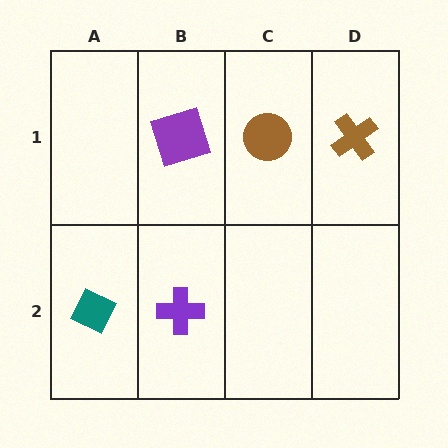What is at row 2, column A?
A teal diamond.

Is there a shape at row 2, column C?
No, that cell is empty.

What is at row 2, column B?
A purple cross.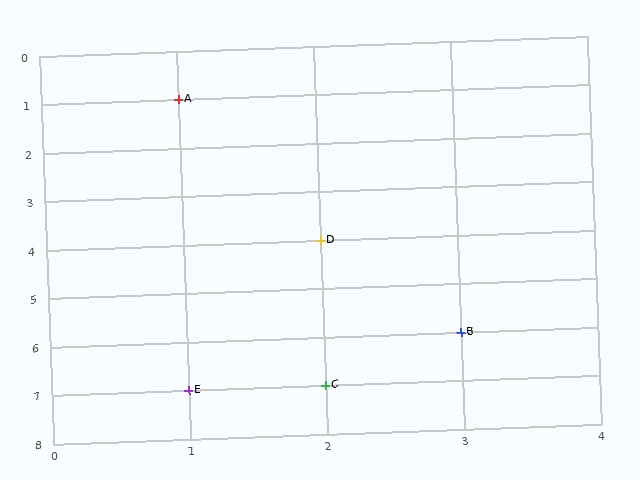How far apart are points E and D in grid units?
Points E and D are 1 column and 3 rows apart (about 3.2 grid units diagonally).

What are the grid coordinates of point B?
Point B is at grid coordinates (3, 6).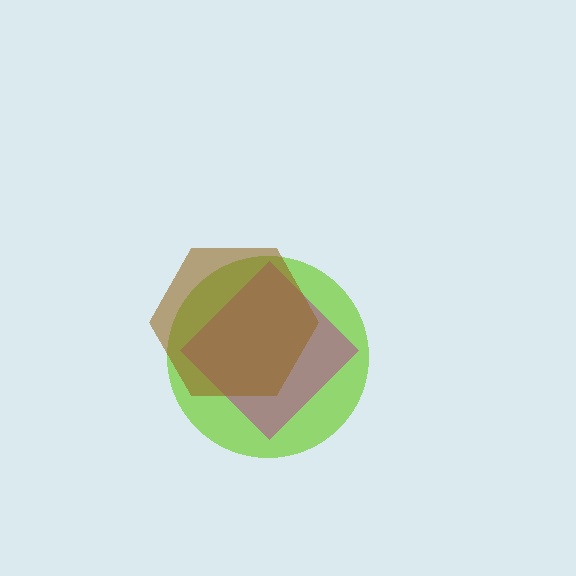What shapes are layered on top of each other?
The layered shapes are: a lime circle, a magenta diamond, a brown hexagon.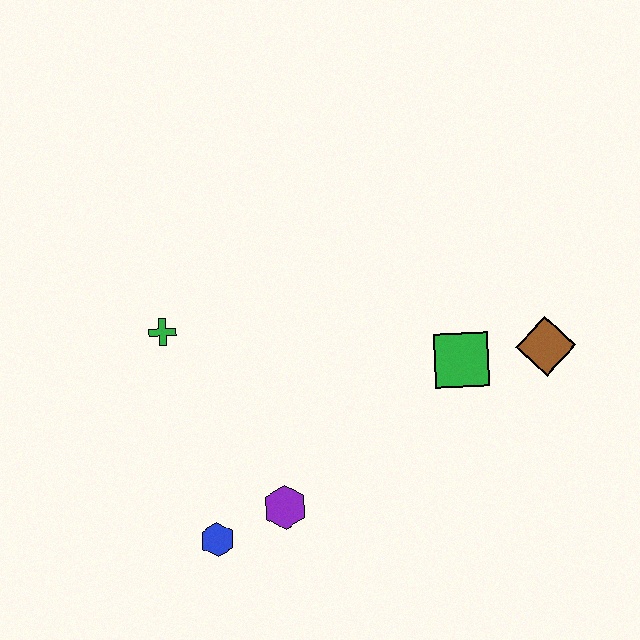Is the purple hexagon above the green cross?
No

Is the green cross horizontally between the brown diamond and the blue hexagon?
No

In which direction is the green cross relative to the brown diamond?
The green cross is to the left of the brown diamond.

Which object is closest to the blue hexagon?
The purple hexagon is closest to the blue hexagon.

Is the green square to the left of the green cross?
No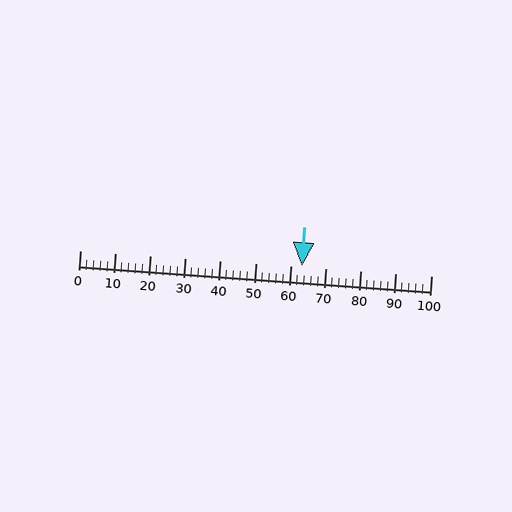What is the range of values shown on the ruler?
The ruler shows values from 0 to 100.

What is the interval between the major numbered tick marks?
The major tick marks are spaced 10 units apart.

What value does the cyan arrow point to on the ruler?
The cyan arrow points to approximately 63.